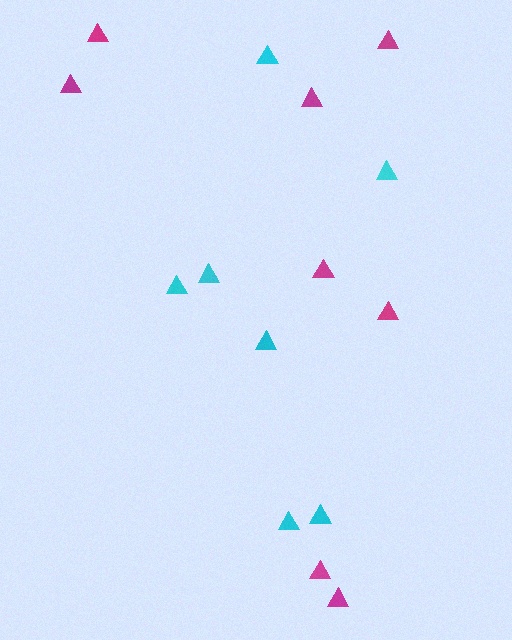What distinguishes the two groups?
There are 2 groups: one group of cyan triangles (7) and one group of magenta triangles (8).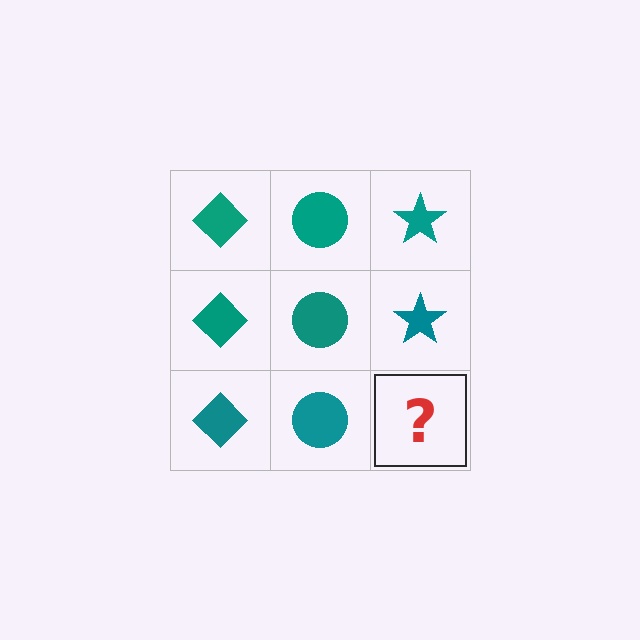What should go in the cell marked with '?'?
The missing cell should contain a teal star.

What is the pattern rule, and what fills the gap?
The rule is that each column has a consistent shape. The gap should be filled with a teal star.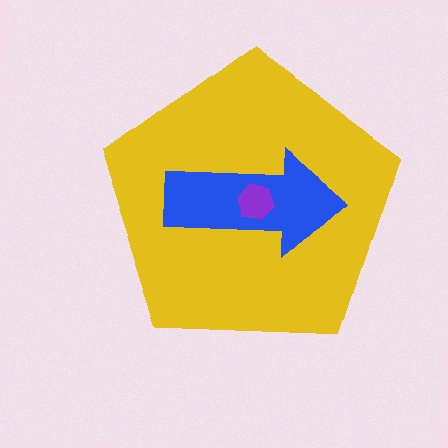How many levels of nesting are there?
3.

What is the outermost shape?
The yellow pentagon.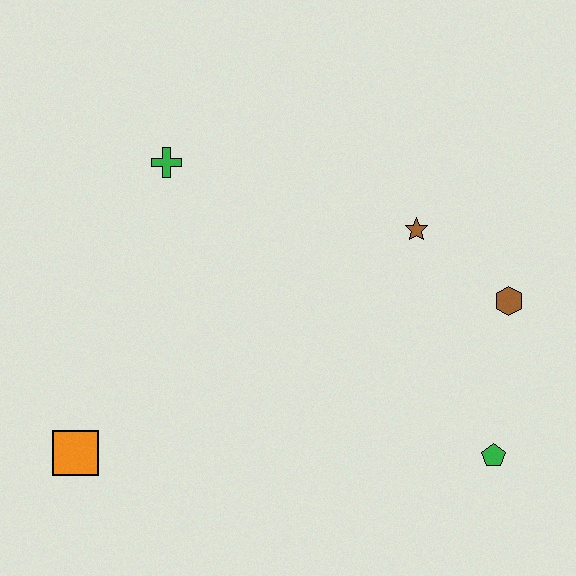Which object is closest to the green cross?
The brown star is closest to the green cross.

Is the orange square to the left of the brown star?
Yes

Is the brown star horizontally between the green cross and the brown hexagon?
Yes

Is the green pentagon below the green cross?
Yes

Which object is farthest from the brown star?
The orange square is farthest from the brown star.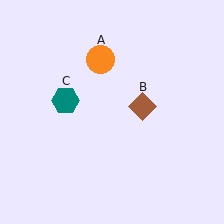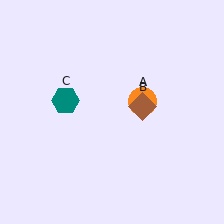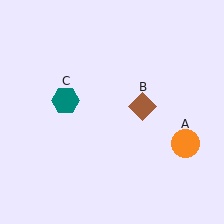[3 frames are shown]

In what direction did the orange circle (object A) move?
The orange circle (object A) moved down and to the right.